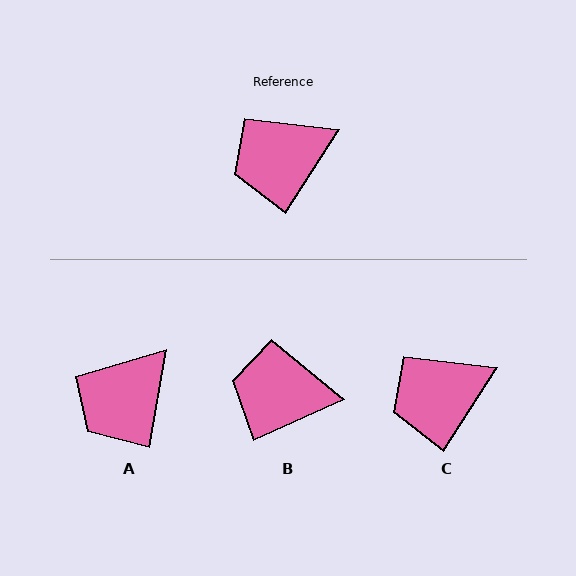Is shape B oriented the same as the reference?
No, it is off by about 33 degrees.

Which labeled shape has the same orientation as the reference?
C.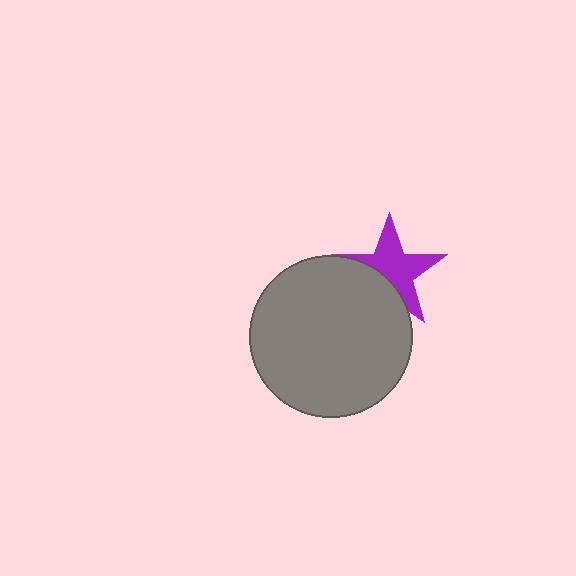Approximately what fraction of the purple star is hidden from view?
Roughly 37% of the purple star is hidden behind the gray circle.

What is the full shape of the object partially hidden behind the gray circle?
The partially hidden object is a purple star.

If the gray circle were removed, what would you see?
You would see the complete purple star.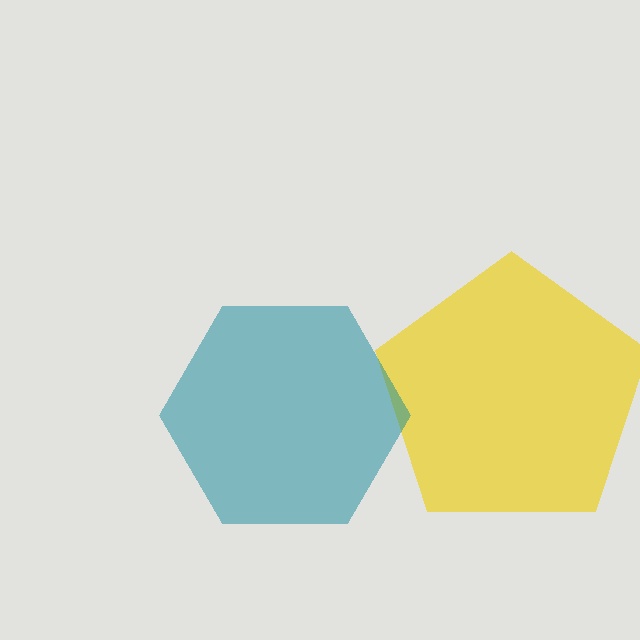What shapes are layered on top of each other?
The layered shapes are: a yellow pentagon, a teal hexagon.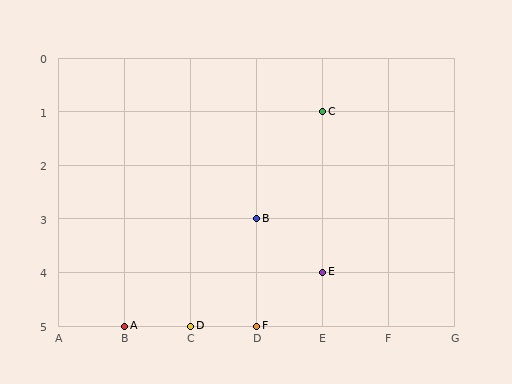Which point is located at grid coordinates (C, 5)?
Point D is at (C, 5).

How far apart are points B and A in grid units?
Points B and A are 2 columns and 2 rows apart (about 2.8 grid units diagonally).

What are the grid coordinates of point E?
Point E is at grid coordinates (E, 4).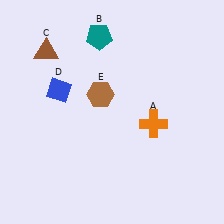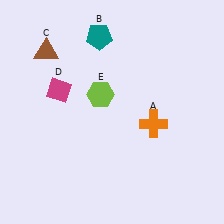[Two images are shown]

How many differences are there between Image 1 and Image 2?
There are 2 differences between the two images.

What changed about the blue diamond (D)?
In Image 1, D is blue. In Image 2, it changed to magenta.